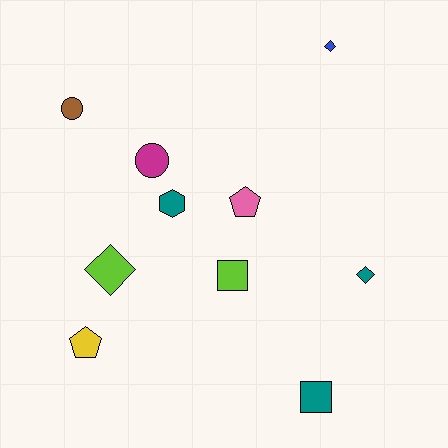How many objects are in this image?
There are 10 objects.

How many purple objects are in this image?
There are no purple objects.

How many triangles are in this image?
There are no triangles.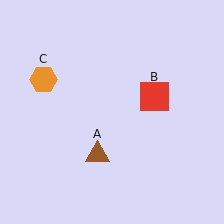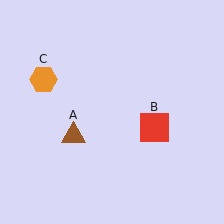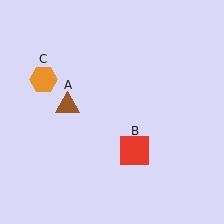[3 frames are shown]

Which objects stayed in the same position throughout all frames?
Orange hexagon (object C) remained stationary.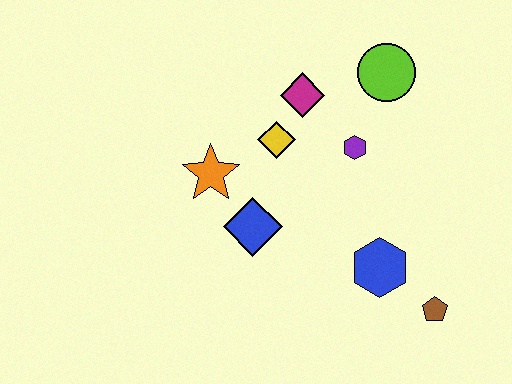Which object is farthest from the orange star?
The brown pentagon is farthest from the orange star.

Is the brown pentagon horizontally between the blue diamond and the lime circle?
No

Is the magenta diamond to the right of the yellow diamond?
Yes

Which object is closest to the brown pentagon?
The blue hexagon is closest to the brown pentagon.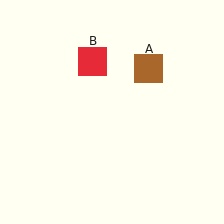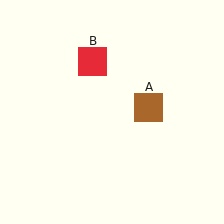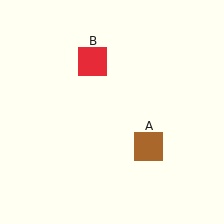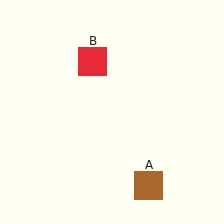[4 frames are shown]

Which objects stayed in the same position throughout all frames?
Red square (object B) remained stationary.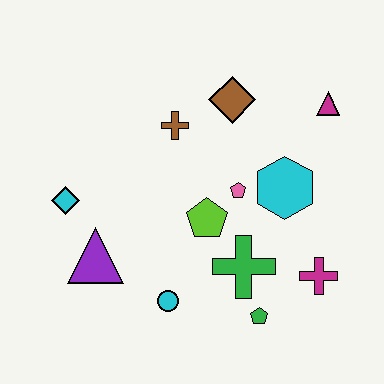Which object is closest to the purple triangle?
The cyan diamond is closest to the purple triangle.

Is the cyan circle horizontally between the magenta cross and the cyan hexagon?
No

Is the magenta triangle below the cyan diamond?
No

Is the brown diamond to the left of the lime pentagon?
No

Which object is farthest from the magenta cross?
The cyan diamond is farthest from the magenta cross.